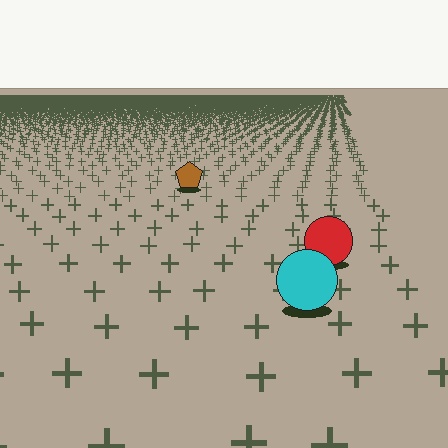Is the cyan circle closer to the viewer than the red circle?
Yes. The cyan circle is closer — you can tell from the texture gradient: the ground texture is coarser near it.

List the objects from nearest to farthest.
From nearest to farthest: the cyan circle, the red circle, the brown pentagon.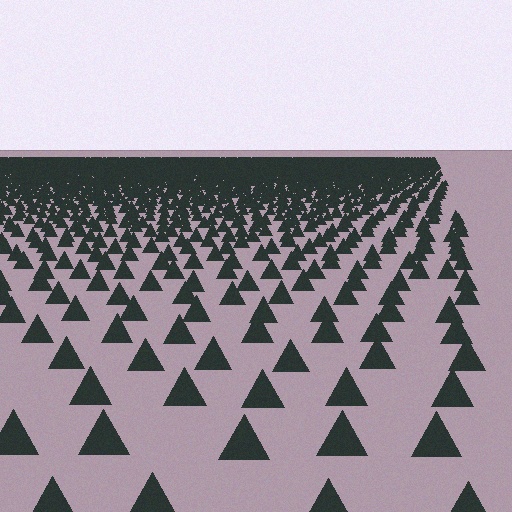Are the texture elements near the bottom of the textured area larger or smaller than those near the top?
Larger. Near the bottom, elements are closer to the viewer and appear at a bigger on-screen size.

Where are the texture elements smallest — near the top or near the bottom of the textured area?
Near the top.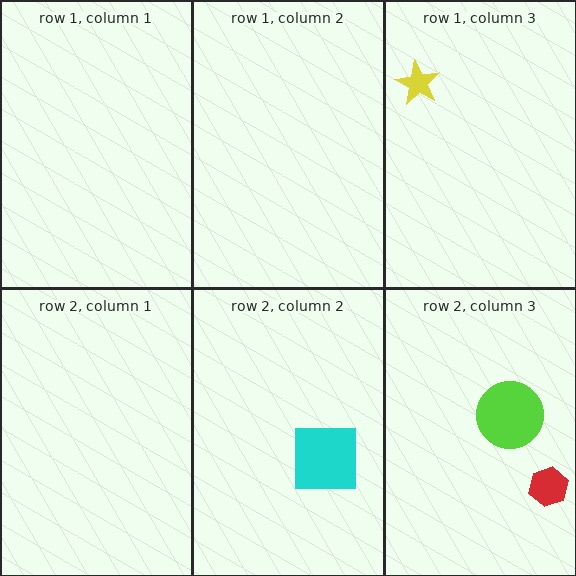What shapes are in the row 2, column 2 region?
The cyan square.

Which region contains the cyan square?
The row 2, column 2 region.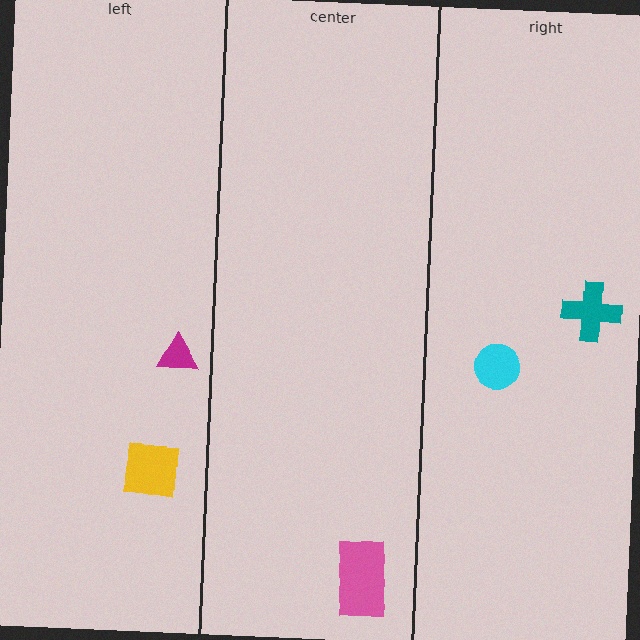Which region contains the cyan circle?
The right region.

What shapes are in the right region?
The teal cross, the cyan circle.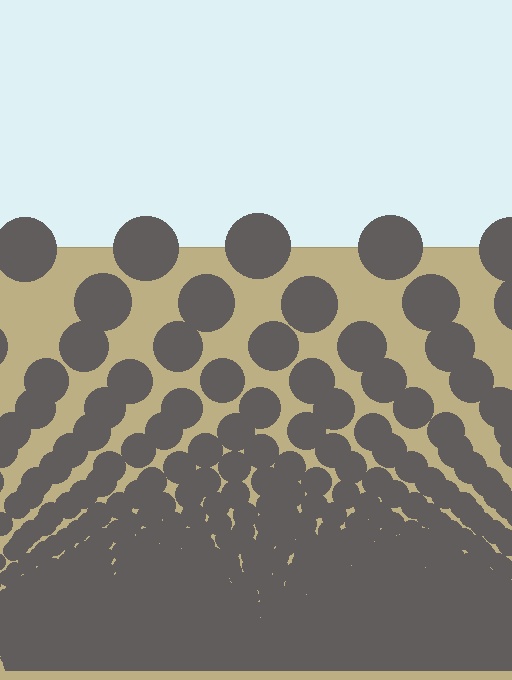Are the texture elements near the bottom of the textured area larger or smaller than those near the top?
Smaller. The gradient is inverted — elements near the bottom are smaller and denser.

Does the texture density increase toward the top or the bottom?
Density increases toward the bottom.